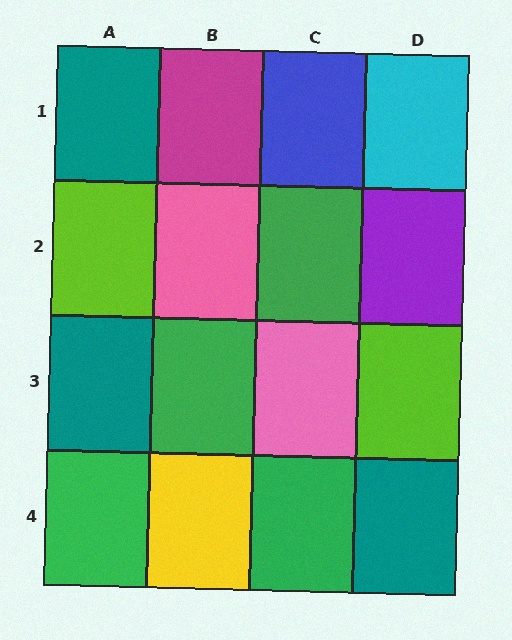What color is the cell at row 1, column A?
Teal.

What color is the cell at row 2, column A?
Lime.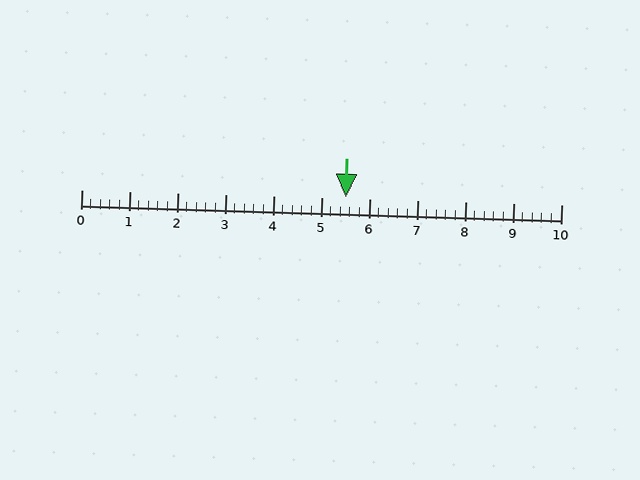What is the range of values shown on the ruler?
The ruler shows values from 0 to 10.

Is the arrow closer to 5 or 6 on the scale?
The arrow is closer to 6.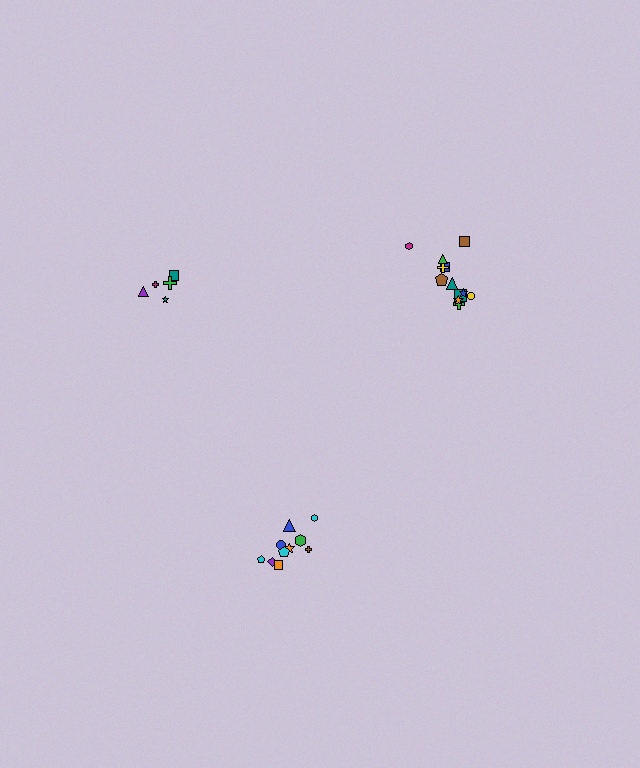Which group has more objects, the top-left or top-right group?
The top-right group.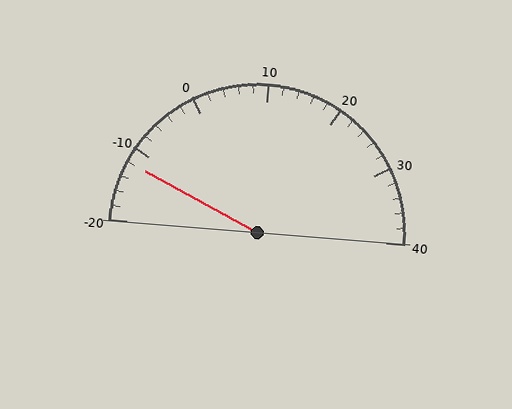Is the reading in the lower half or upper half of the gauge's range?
The reading is in the lower half of the range (-20 to 40).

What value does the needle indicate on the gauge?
The needle indicates approximately -12.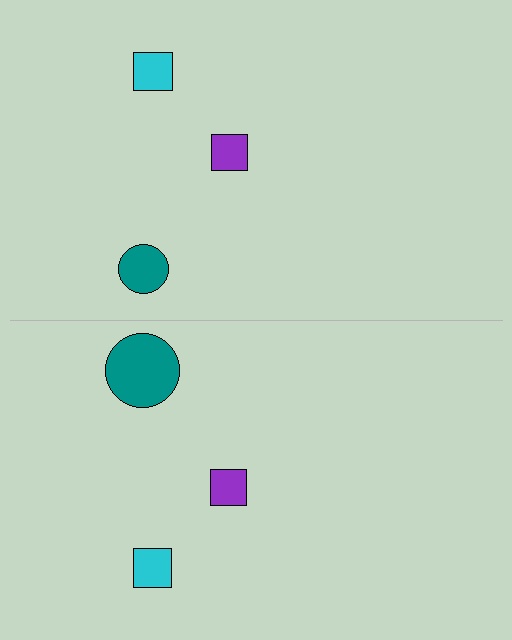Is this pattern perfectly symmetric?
No, the pattern is not perfectly symmetric. The teal circle on the bottom side has a different size than its mirror counterpart.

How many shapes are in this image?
There are 6 shapes in this image.